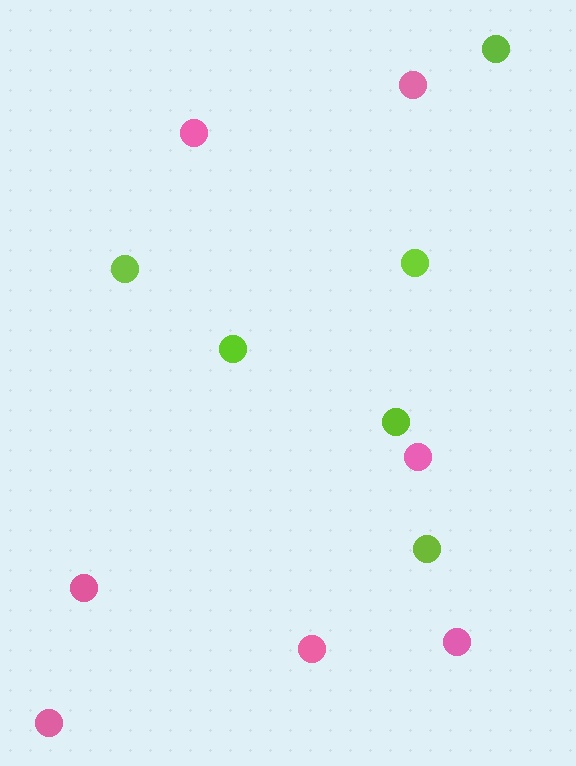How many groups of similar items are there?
There are 2 groups: one group of lime circles (6) and one group of pink circles (7).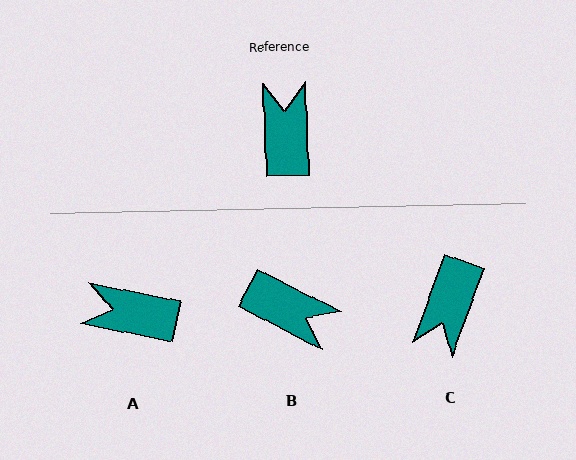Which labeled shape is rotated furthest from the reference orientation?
C, about 158 degrees away.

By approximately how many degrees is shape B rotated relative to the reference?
Approximately 119 degrees clockwise.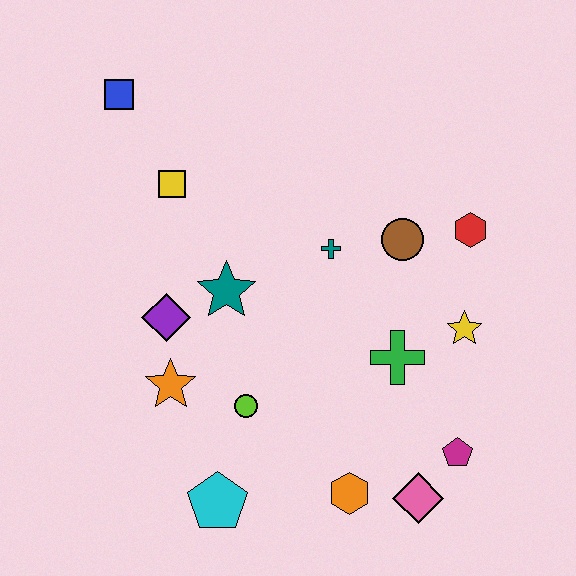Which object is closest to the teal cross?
The brown circle is closest to the teal cross.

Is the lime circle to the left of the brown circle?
Yes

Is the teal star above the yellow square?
No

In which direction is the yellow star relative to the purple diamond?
The yellow star is to the right of the purple diamond.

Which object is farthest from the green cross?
The blue square is farthest from the green cross.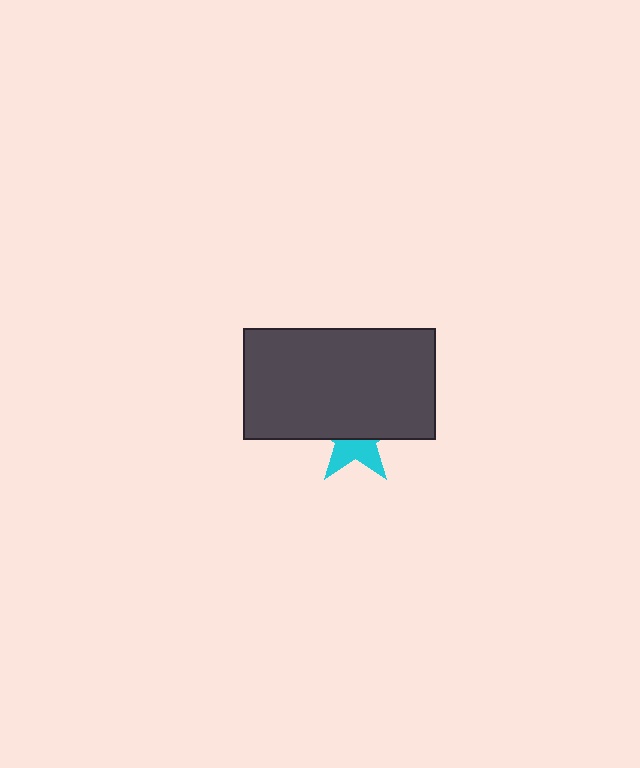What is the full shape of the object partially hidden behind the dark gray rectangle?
The partially hidden object is a cyan star.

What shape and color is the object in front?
The object in front is a dark gray rectangle.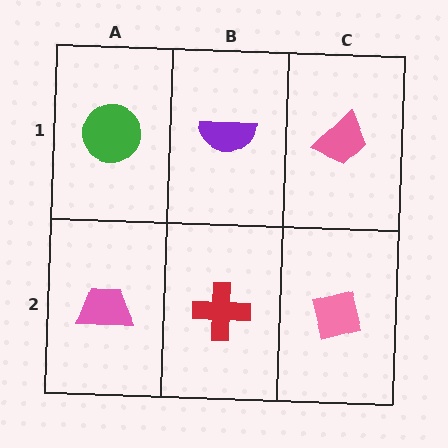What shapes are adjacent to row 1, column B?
A red cross (row 2, column B), a green circle (row 1, column A), a pink trapezoid (row 1, column C).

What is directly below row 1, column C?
A pink square.